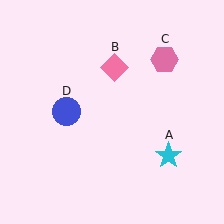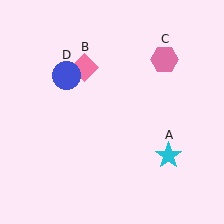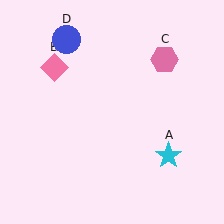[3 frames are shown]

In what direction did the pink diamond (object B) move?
The pink diamond (object B) moved left.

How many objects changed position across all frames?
2 objects changed position: pink diamond (object B), blue circle (object D).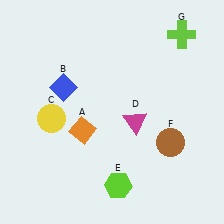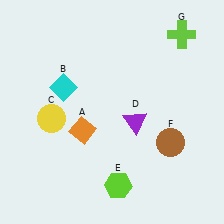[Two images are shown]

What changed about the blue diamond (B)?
In Image 1, B is blue. In Image 2, it changed to cyan.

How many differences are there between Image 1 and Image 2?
There are 2 differences between the two images.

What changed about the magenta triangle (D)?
In Image 1, D is magenta. In Image 2, it changed to purple.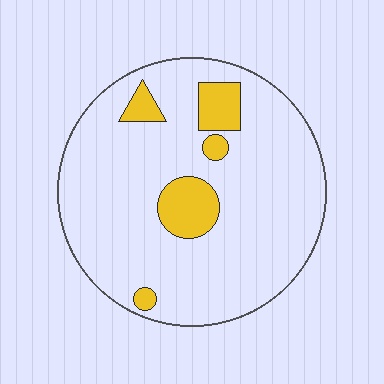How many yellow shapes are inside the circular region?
5.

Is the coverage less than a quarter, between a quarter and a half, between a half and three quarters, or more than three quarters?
Less than a quarter.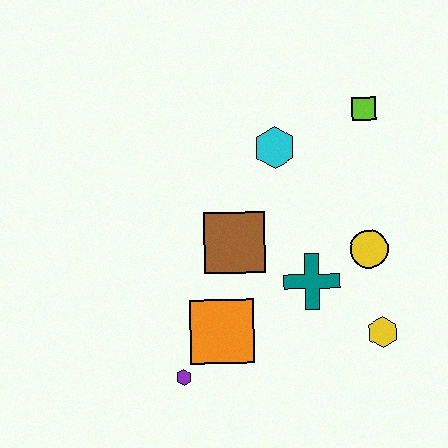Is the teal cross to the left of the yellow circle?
Yes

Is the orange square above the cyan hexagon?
No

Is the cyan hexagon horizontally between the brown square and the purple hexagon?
No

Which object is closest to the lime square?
The cyan hexagon is closest to the lime square.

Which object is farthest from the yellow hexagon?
The lime square is farthest from the yellow hexagon.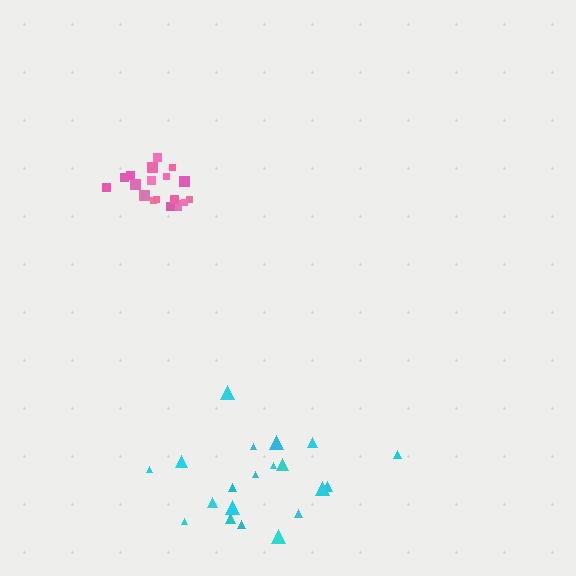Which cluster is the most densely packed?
Pink.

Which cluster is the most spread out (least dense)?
Cyan.